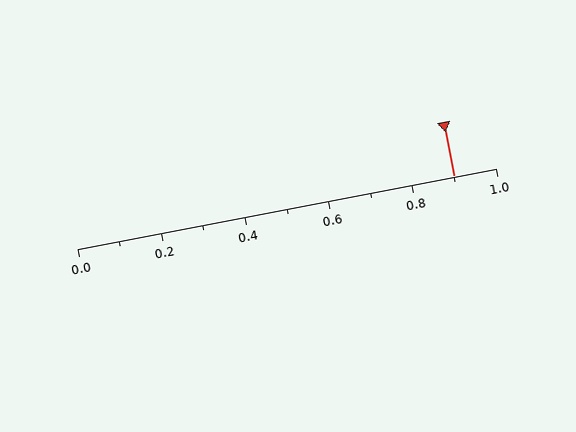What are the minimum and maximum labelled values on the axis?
The axis runs from 0.0 to 1.0.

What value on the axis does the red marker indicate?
The marker indicates approximately 0.9.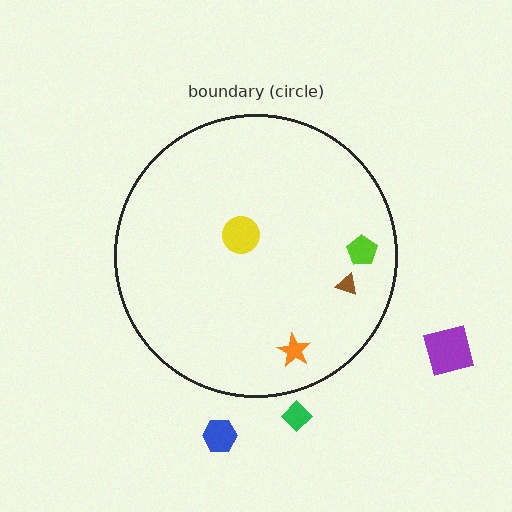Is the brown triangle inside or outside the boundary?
Inside.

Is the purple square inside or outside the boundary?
Outside.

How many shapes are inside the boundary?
4 inside, 3 outside.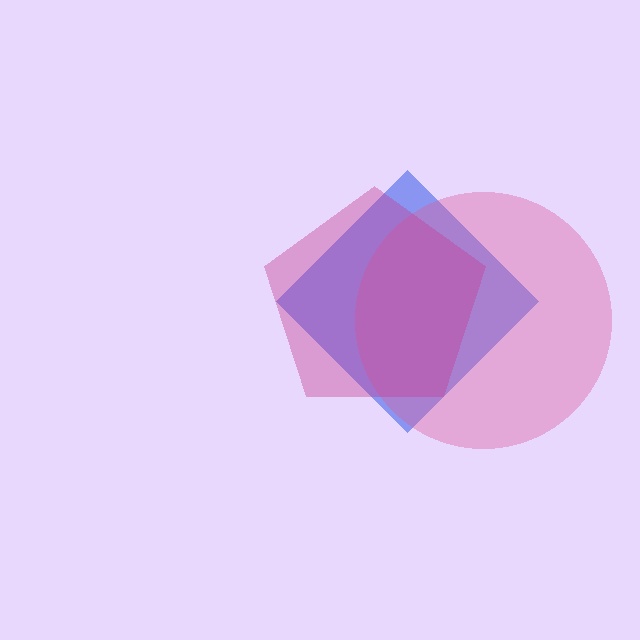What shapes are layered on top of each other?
The layered shapes are: a blue diamond, a pink circle, a magenta pentagon.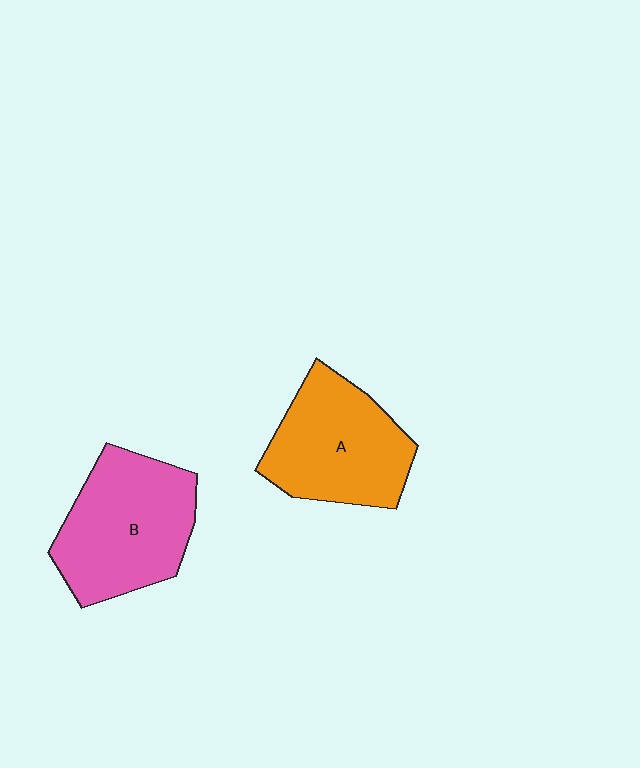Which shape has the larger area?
Shape B (pink).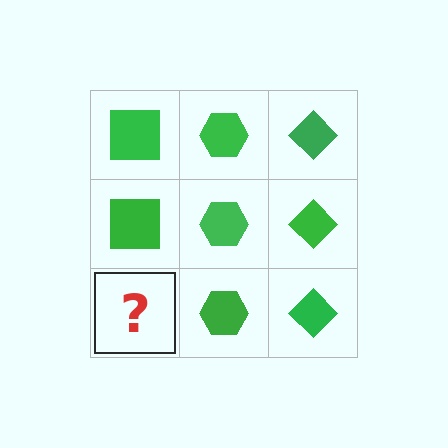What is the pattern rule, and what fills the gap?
The rule is that each column has a consistent shape. The gap should be filled with a green square.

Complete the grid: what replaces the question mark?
The question mark should be replaced with a green square.